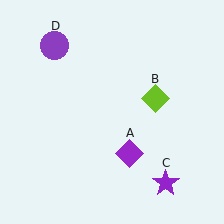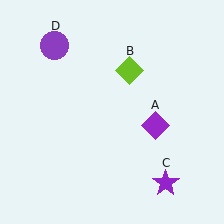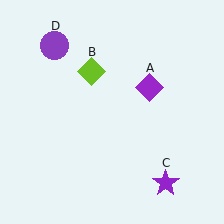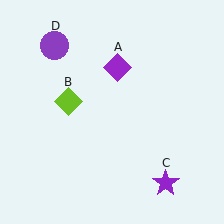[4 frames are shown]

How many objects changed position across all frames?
2 objects changed position: purple diamond (object A), lime diamond (object B).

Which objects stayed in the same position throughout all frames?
Purple star (object C) and purple circle (object D) remained stationary.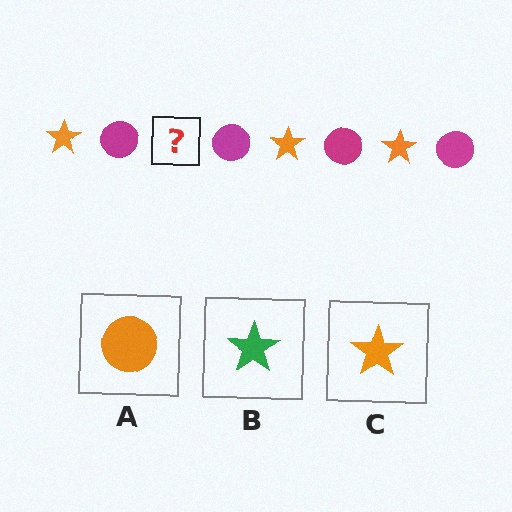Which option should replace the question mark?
Option C.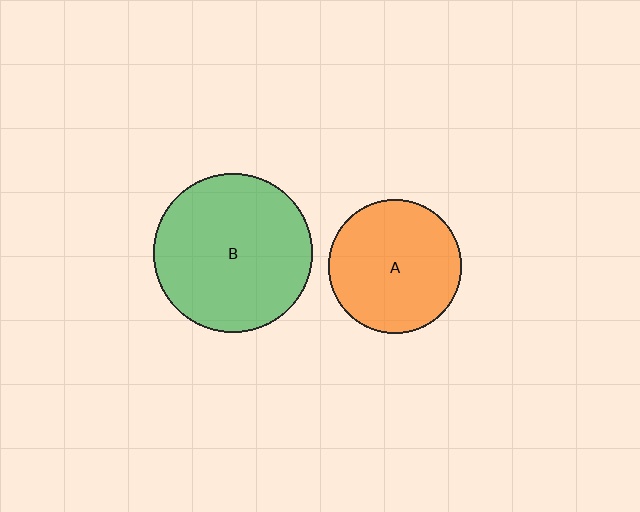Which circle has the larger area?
Circle B (green).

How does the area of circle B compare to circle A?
Approximately 1.4 times.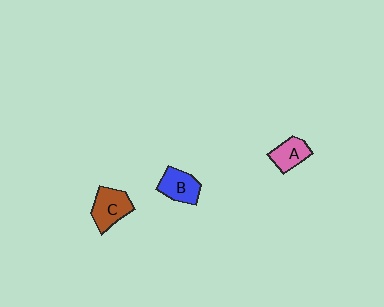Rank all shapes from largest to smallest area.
From largest to smallest: C (brown), B (blue), A (pink).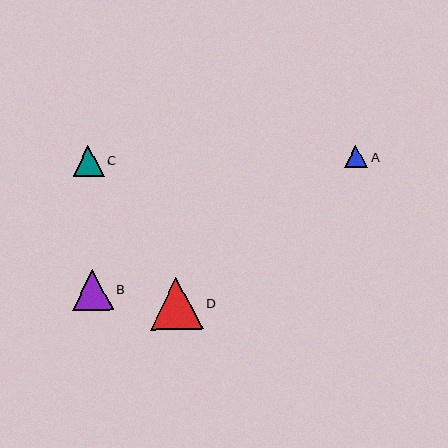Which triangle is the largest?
Triangle D is the largest with a size of approximately 53 pixels.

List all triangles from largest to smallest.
From largest to smallest: D, B, C, A.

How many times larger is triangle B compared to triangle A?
Triangle B is approximately 1.8 times the size of triangle A.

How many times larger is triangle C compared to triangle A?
Triangle C is approximately 1.3 times the size of triangle A.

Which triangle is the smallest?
Triangle A is the smallest with a size of approximately 23 pixels.